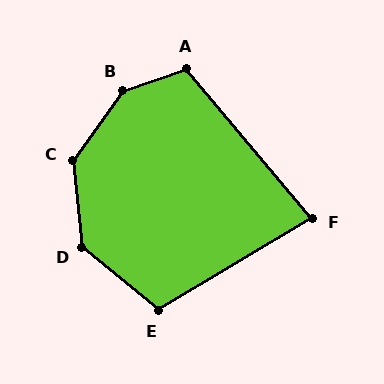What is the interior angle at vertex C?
Approximately 139 degrees (obtuse).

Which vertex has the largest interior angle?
B, at approximately 144 degrees.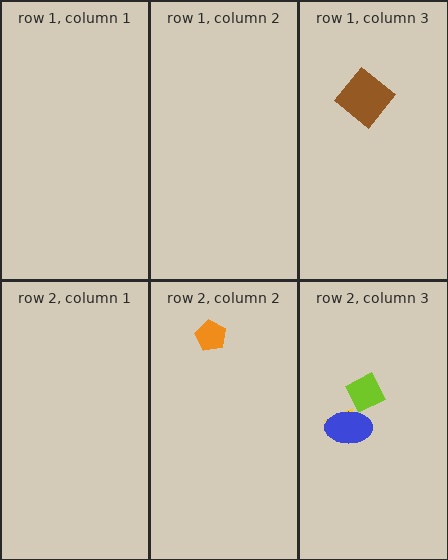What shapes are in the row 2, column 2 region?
The orange pentagon.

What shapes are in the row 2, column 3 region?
The lime diamond, the yellow triangle, the blue ellipse.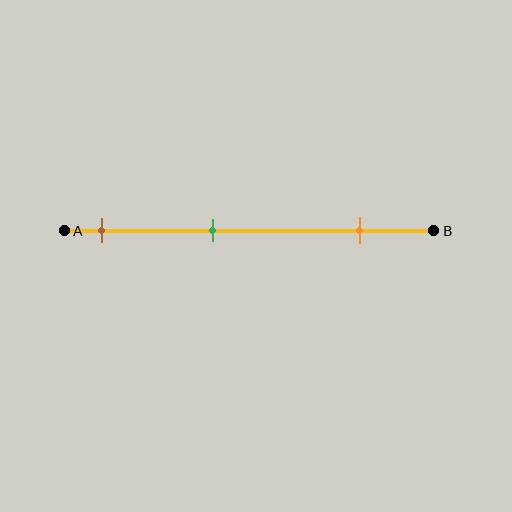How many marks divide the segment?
There are 3 marks dividing the segment.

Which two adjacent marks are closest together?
The brown and green marks are the closest adjacent pair.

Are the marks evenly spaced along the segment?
Yes, the marks are approximately evenly spaced.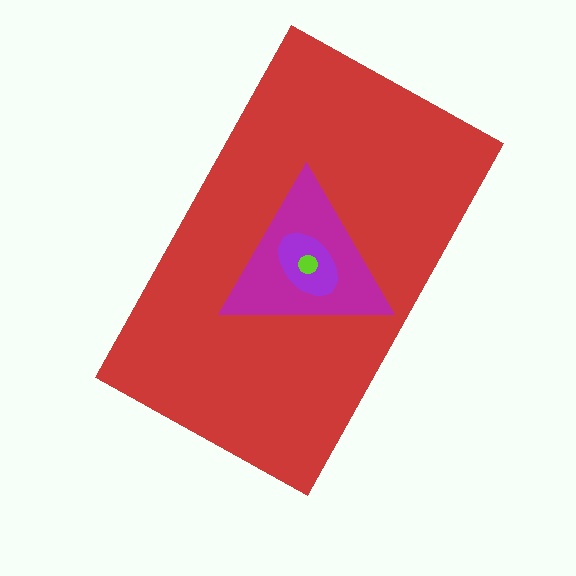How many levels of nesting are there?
4.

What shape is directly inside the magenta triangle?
The purple ellipse.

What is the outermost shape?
The red rectangle.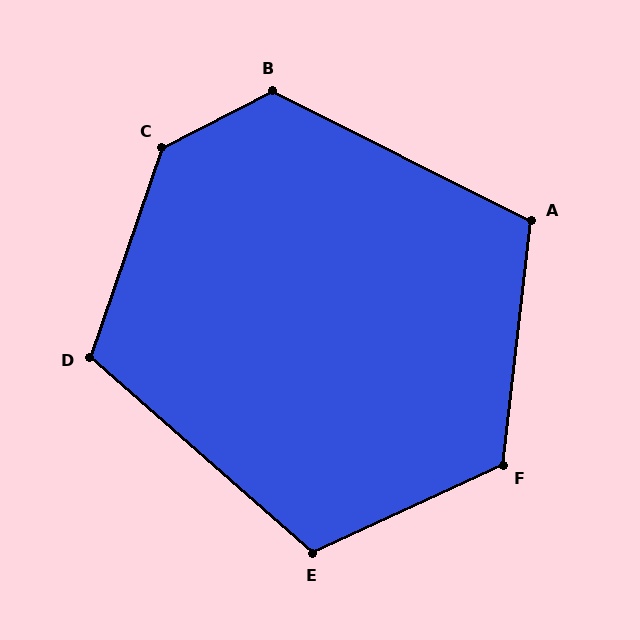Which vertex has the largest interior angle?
C, at approximately 136 degrees.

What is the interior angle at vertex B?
Approximately 126 degrees (obtuse).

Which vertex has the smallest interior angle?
A, at approximately 110 degrees.